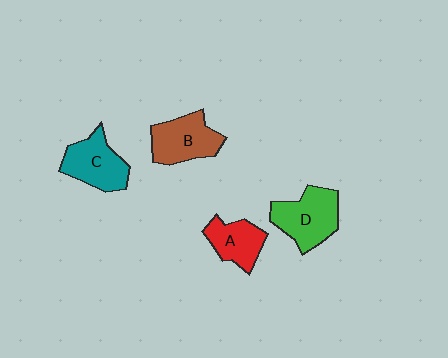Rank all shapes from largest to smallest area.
From largest to smallest: D (green), B (brown), C (teal), A (red).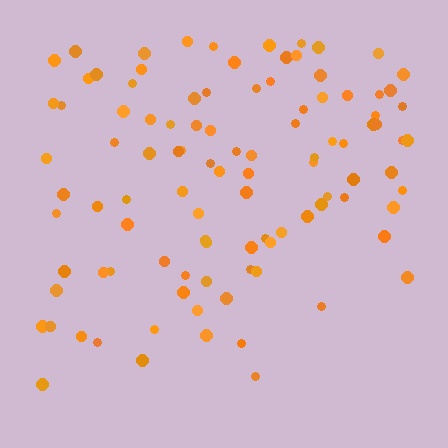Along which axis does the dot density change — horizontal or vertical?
Vertical.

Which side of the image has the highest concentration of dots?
The top.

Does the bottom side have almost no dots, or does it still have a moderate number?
Still a moderate number, just noticeably fewer than the top.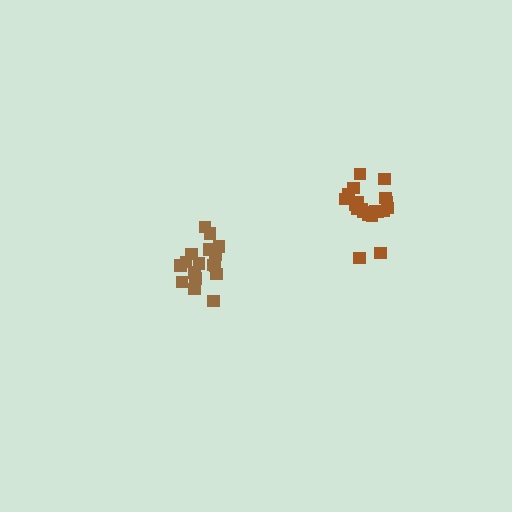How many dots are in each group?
Group 1: 17 dots, Group 2: 20 dots (37 total).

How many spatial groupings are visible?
There are 2 spatial groupings.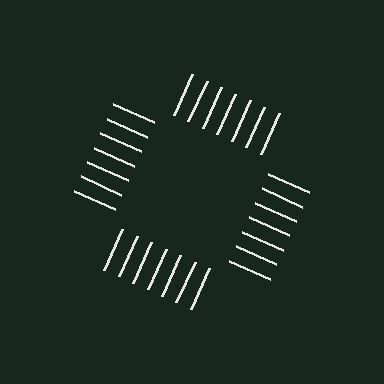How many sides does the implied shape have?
4 sides — the line-ends trace a square.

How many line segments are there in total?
28 — 7 along each of the 4 edges.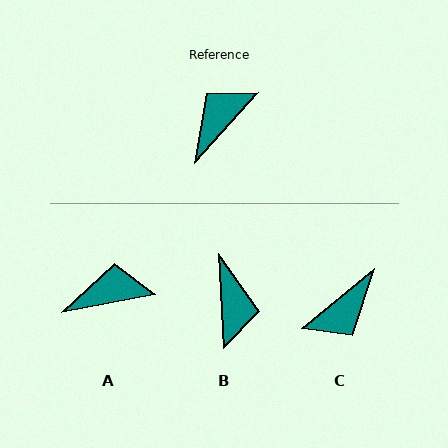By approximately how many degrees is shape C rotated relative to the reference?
Approximately 172 degrees counter-clockwise.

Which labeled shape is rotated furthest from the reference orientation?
C, about 172 degrees away.